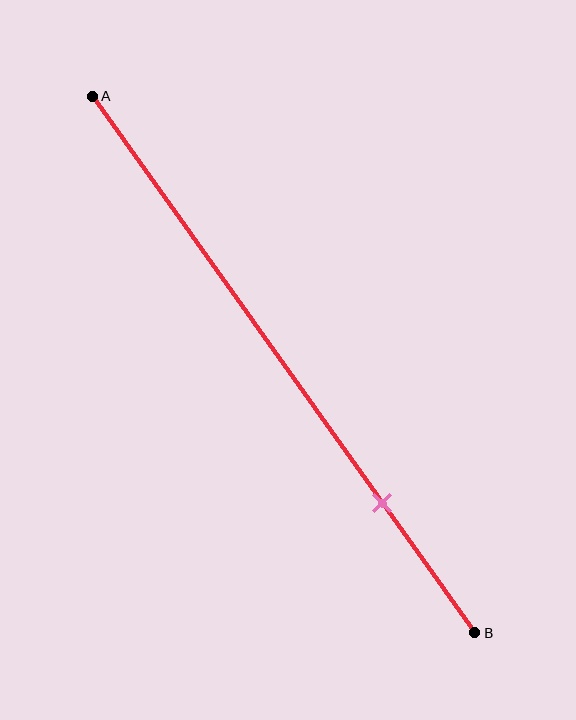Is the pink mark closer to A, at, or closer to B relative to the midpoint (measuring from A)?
The pink mark is closer to point B than the midpoint of segment AB.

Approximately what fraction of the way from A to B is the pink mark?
The pink mark is approximately 75% of the way from A to B.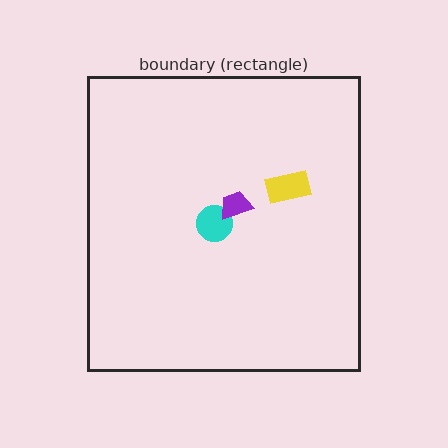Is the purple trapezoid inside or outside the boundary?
Inside.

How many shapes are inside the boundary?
3 inside, 0 outside.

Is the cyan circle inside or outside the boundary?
Inside.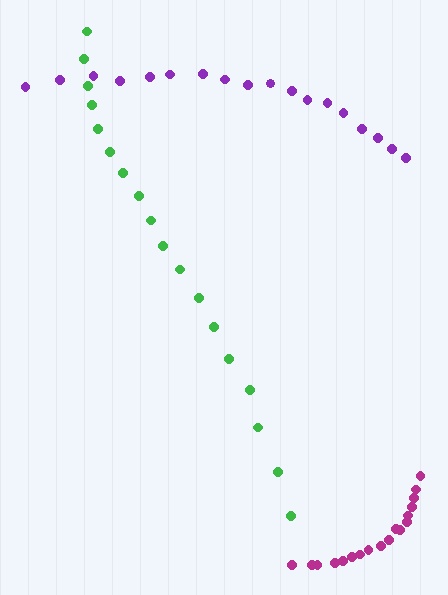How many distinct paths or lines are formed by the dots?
There are 3 distinct paths.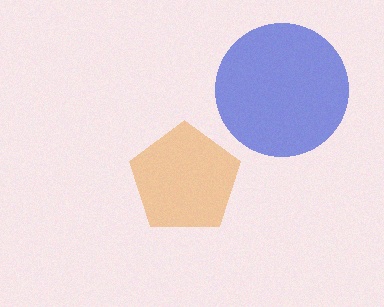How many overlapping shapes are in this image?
There are 2 overlapping shapes in the image.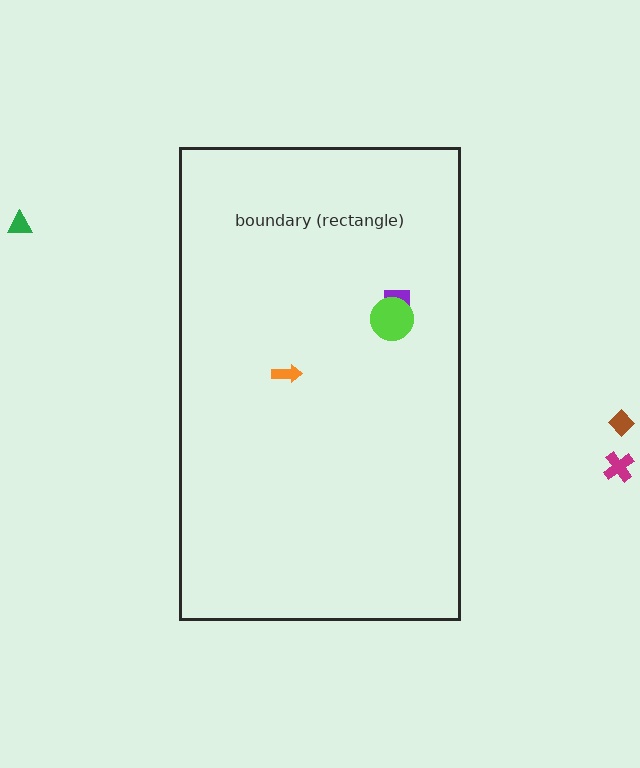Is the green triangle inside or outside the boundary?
Outside.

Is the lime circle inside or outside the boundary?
Inside.